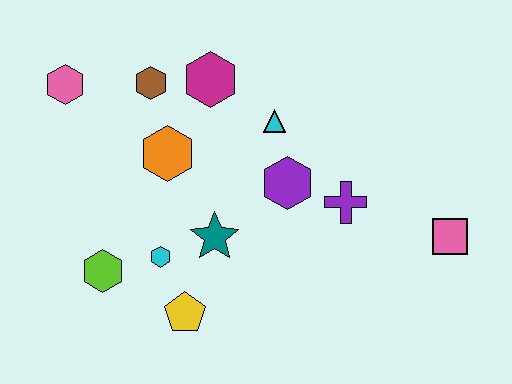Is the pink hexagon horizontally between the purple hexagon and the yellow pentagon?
No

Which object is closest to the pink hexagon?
The brown hexagon is closest to the pink hexagon.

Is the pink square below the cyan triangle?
Yes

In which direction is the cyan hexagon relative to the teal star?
The cyan hexagon is to the left of the teal star.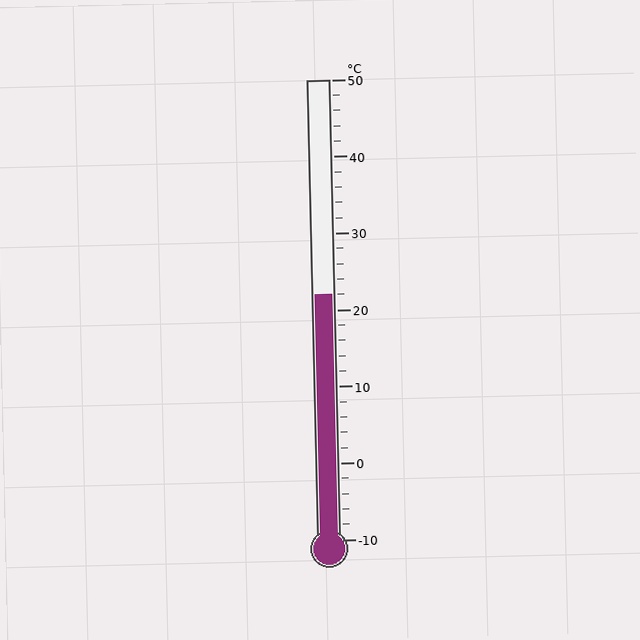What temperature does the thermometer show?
The thermometer shows approximately 22°C.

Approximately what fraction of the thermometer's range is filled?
The thermometer is filled to approximately 55% of its range.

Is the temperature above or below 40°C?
The temperature is below 40°C.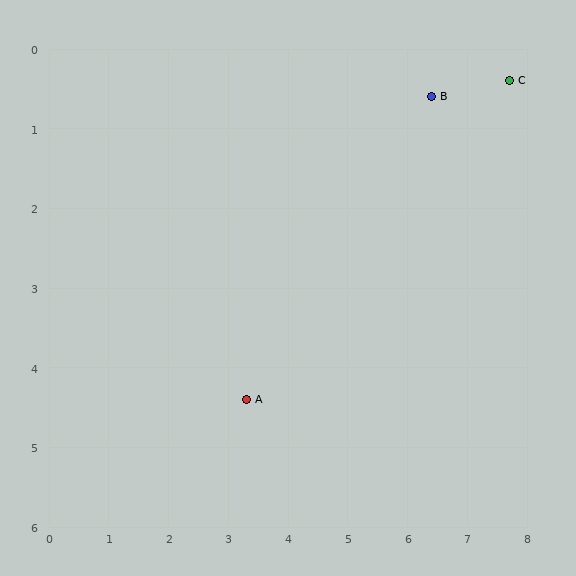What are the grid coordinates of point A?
Point A is at approximately (3.3, 4.4).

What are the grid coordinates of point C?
Point C is at approximately (7.7, 0.4).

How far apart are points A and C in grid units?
Points A and C are about 5.9 grid units apart.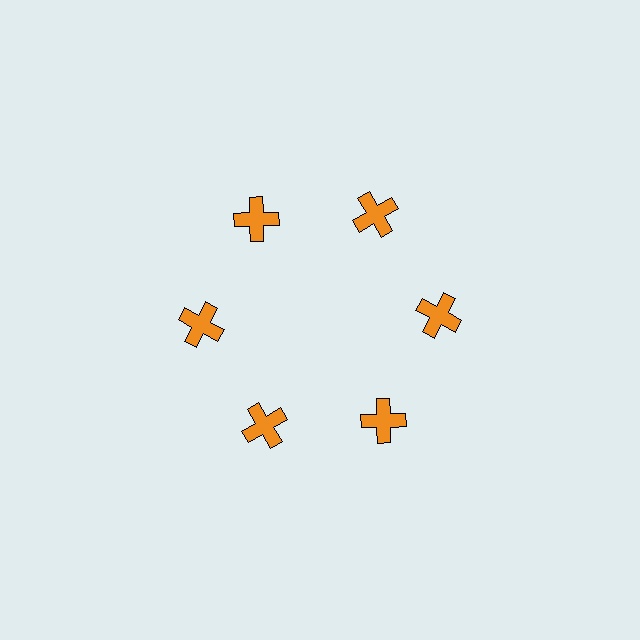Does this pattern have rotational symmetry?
Yes, this pattern has 6-fold rotational symmetry. It looks the same after rotating 60 degrees around the center.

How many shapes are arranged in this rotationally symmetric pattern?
There are 6 shapes, arranged in 6 groups of 1.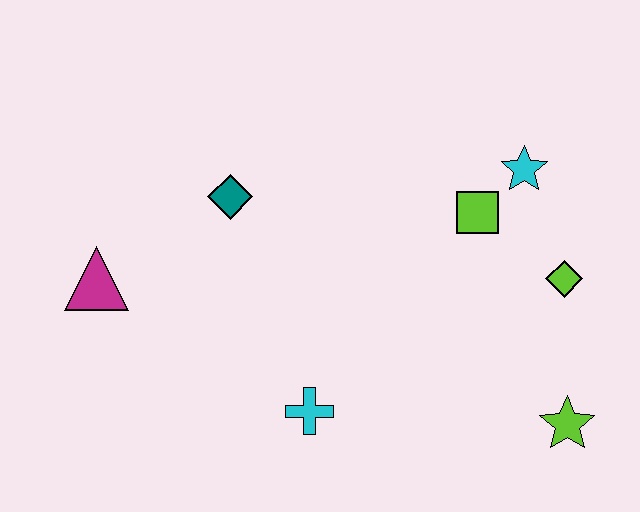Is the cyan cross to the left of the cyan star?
Yes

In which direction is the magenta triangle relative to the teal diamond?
The magenta triangle is to the left of the teal diamond.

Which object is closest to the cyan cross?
The teal diamond is closest to the cyan cross.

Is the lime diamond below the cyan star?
Yes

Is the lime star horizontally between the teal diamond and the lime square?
No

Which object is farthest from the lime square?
The magenta triangle is farthest from the lime square.